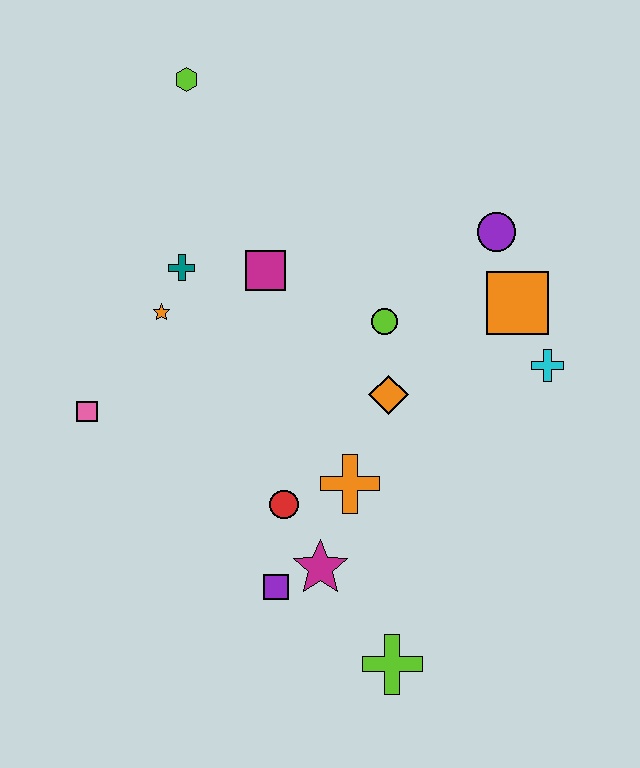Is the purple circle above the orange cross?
Yes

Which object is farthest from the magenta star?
The lime hexagon is farthest from the magenta star.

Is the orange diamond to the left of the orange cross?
No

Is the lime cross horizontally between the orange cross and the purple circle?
Yes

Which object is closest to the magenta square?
The teal cross is closest to the magenta square.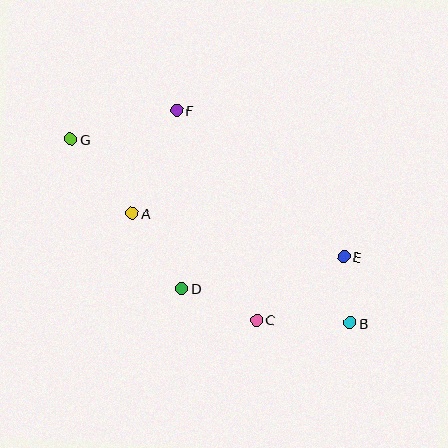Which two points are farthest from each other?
Points B and G are farthest from each other.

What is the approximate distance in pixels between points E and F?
The distance between E and F is approximately 222 pixels.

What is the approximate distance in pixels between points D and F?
The distance between D and F is approximately 178 pixels.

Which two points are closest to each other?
Points B and E are closest to each other.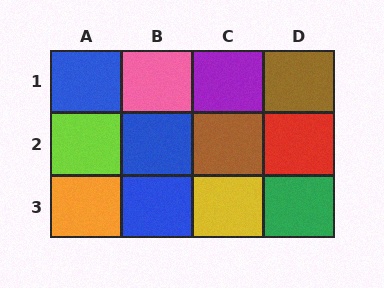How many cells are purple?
1 cell is purple.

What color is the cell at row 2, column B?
Blue.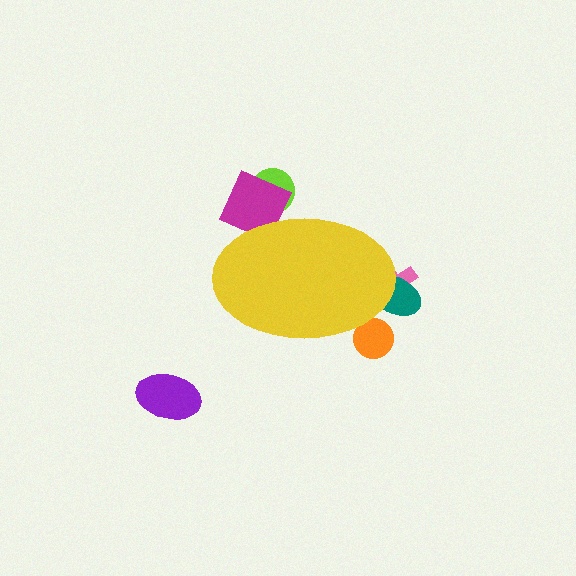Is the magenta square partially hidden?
Yes, the magenta square is partially hidden behind the yellow ellipse.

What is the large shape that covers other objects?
A yellow ellipse.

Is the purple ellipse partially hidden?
No, the purple ellipse is fully visible.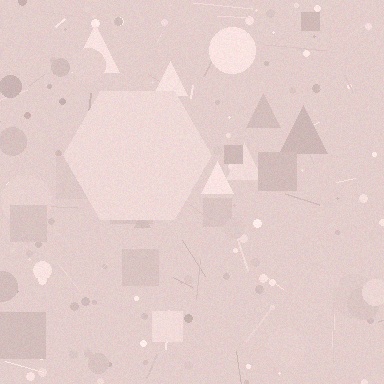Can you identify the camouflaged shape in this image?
The camouflaged shape is a hexagon.